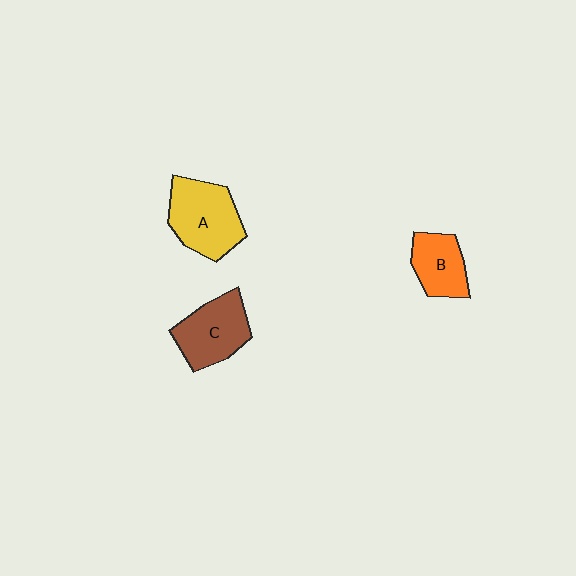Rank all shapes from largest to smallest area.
From largest to smallest: A (yellow), C (brown), B (orange).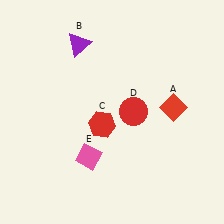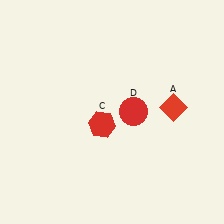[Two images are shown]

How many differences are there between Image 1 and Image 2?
There are 2 differences between the two images.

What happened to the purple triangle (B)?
The purple triangle (B) was removed in Image 2. It was in the top-left area of Image 1.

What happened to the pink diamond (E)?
The pink diamond (E) was removed in Image 2. It was in the bottom-left area of Image 1.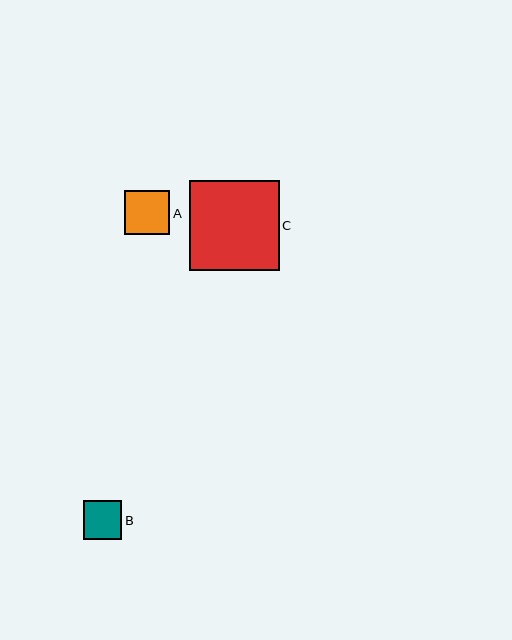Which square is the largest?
Square C is the largest with a size of approximately 90 pixels.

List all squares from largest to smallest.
From largest to smallest: C, A, B.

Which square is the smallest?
Square B is the smallest with a size of approximately 39 pixels.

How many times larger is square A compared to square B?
Square A is approximately 1.1 times the size of square B.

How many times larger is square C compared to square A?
Square C is approximately 2.0 times the size of square A.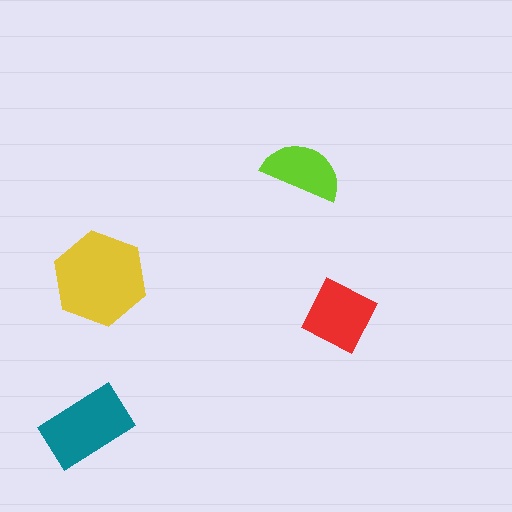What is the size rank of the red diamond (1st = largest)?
3rd.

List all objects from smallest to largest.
The lime semicircle, the red diamond, the teal rectangle, the yellow hexagon.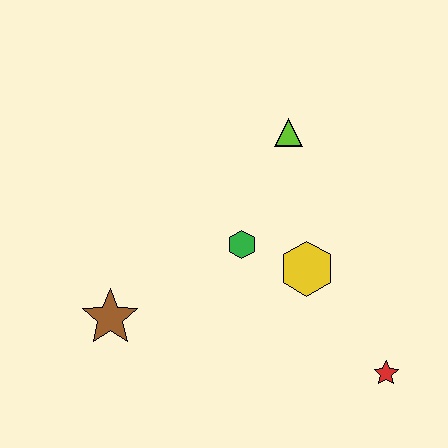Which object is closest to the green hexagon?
The yellow hexagon is closest to the green hexagon.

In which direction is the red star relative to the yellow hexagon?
The red star is below the yellow hexagon.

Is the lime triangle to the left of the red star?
Yes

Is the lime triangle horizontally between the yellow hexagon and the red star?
No